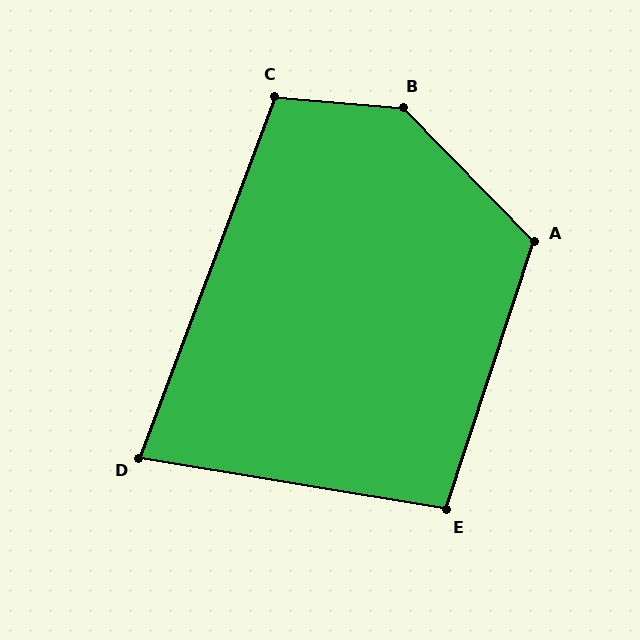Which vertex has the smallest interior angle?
D, at approximately 79 degrees.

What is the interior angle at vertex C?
Approximately 106 degrees (obtuse).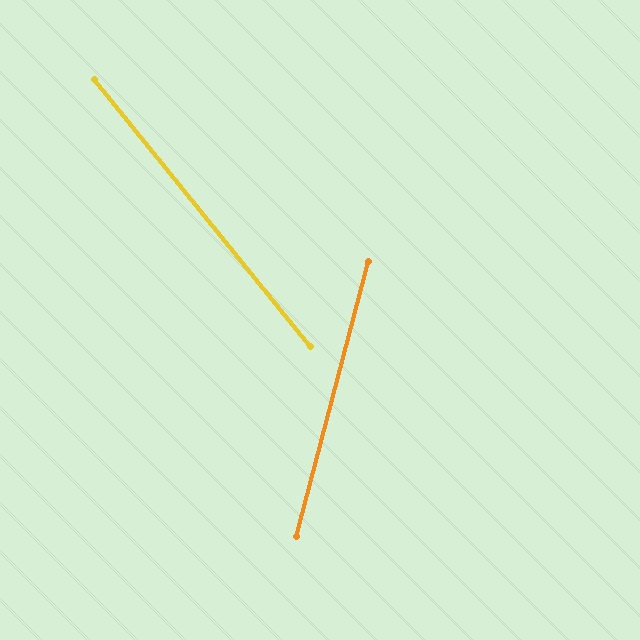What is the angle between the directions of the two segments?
Approximately 54 degrees.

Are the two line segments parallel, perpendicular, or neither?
Neither parallel nor perpendicular — they differ by about 54°.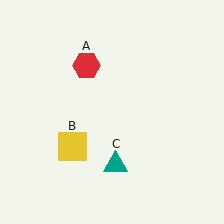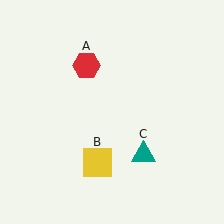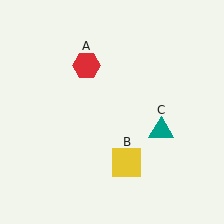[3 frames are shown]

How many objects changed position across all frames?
2 objects changed position: yellow square (object B), teal triangle (object C).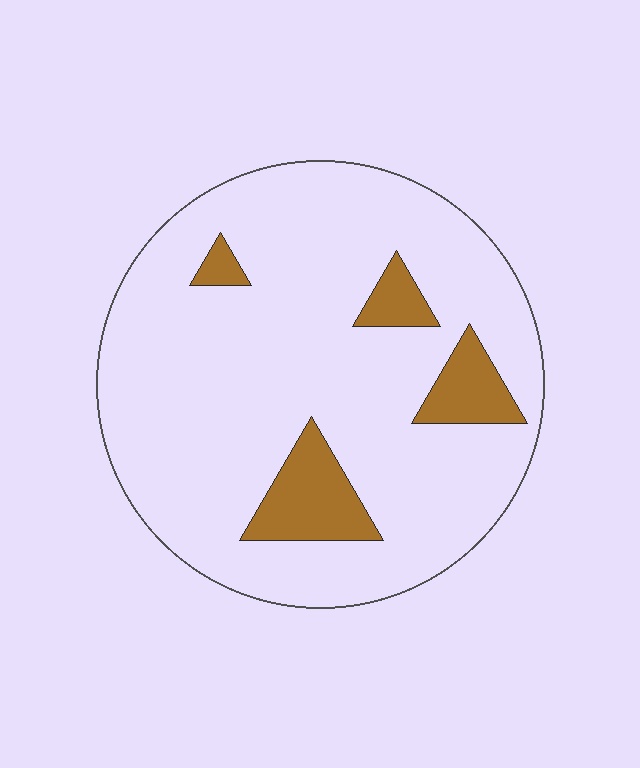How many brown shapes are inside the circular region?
4.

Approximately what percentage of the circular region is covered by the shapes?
Approximately 15%.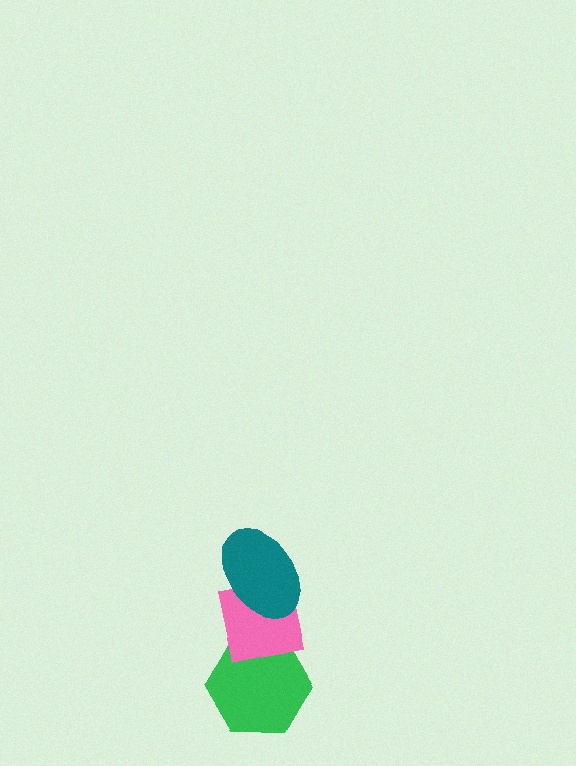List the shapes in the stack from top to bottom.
From top to bottom: the teal ellipse, the pink square, the green hexagon.